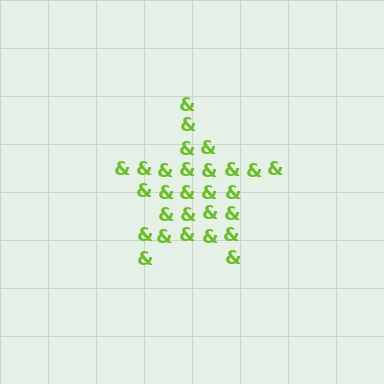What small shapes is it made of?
It is made of small ampersands.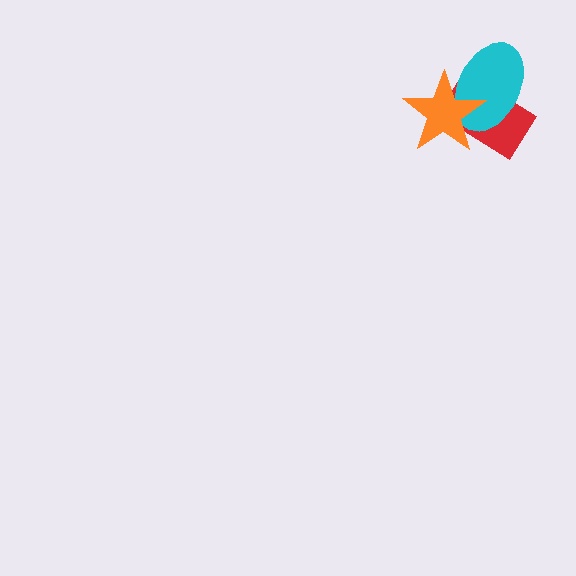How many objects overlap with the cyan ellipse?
2 objects overlap with the cyan ellipse.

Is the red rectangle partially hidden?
Yes, it is partially covered by another shape.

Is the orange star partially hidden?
No, no other shape covers it.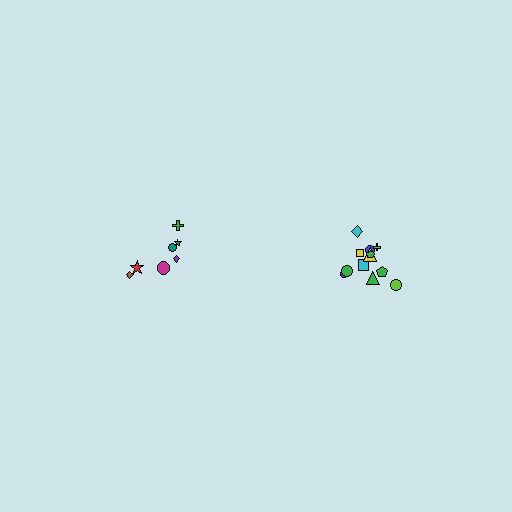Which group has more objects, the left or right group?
The right group.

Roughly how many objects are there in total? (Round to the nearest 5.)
Roughly 20 objects in total.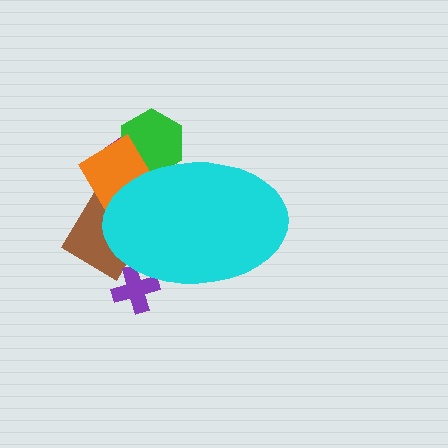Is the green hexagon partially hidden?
Yes, the green hexagon is partially hidden behind the cyan ellipse.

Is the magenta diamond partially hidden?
Yes, the magenta diamond is partially hidden behind the cyan ellipse.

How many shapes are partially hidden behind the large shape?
5 shapes are partially hidden.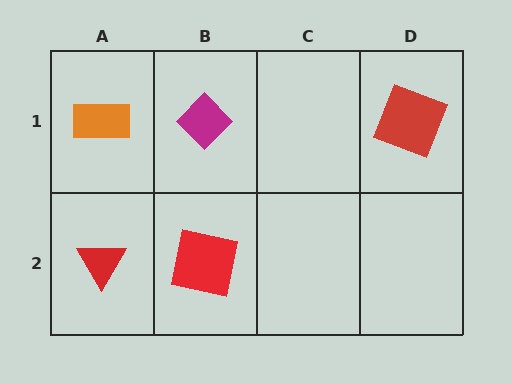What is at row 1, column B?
A magenta diamond.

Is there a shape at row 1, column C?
No, that cell is empty.